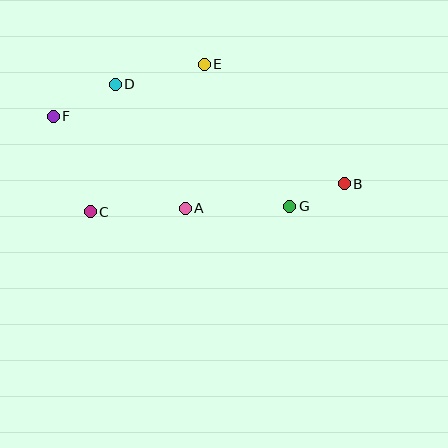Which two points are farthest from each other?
Points B and F are farthest from each other.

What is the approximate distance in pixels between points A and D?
The distance between A and D is approximately 142 pixels.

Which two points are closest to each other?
Points B and G are closest to each other.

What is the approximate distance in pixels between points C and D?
The distance between C and D is approximately 130 pixels.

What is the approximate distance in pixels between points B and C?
The distance between B and C is approximately 255 pixels.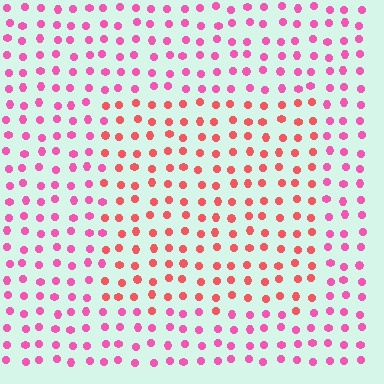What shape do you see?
I see a rectangle.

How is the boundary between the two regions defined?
The boundary is defined purely by a slight shift in hue (about 32 degrees). Spacing, size, and orientation are identical on both sides.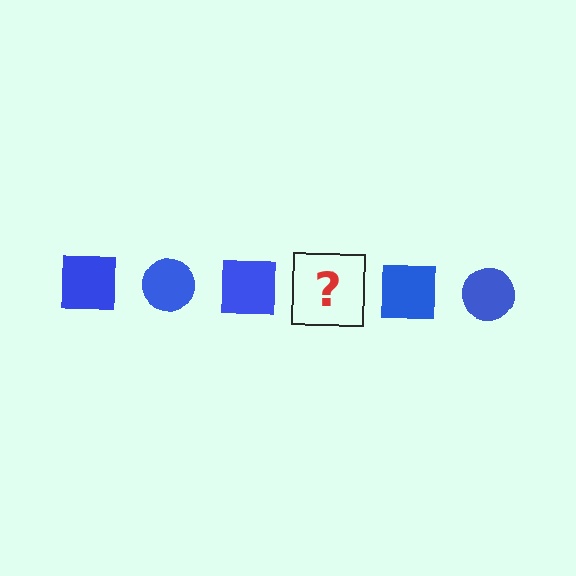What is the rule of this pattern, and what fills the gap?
The rule is that the pattern cycles through square, circle shapes in blue. The gap should be filled with a blue circle.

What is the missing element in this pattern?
The missing element is a blue circle.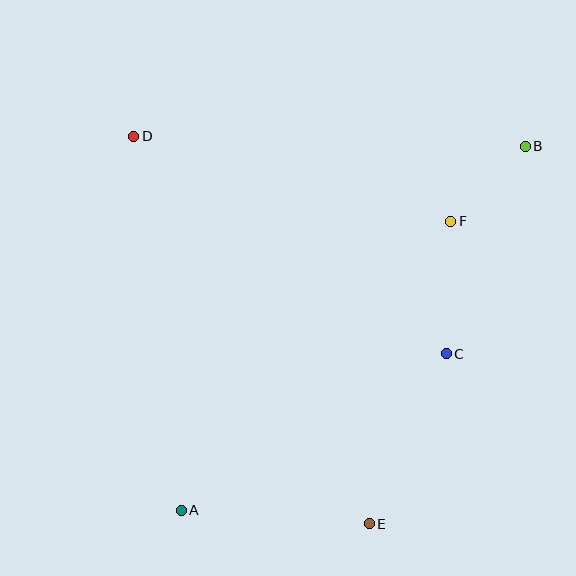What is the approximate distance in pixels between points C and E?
The distance between C and E is approximately 187 pixels.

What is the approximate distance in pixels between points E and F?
The distance between E and F is approximately 313 pixels.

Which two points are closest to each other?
Points B and F are closest to each other.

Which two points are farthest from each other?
Points A and B are farthest from each other.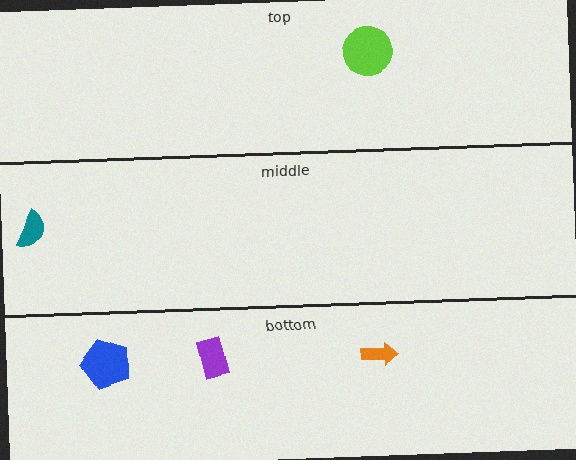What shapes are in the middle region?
The teal semicircle.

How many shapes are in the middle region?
1.